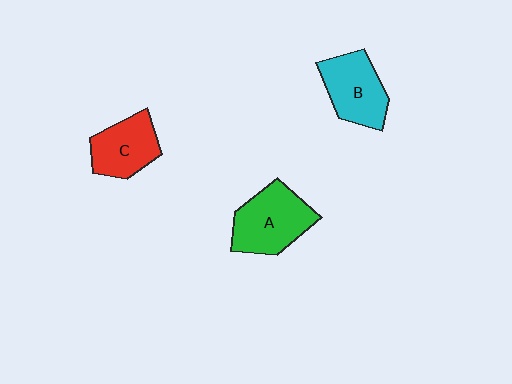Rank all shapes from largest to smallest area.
From largest to smallest: A (green), B (cyan), C (red).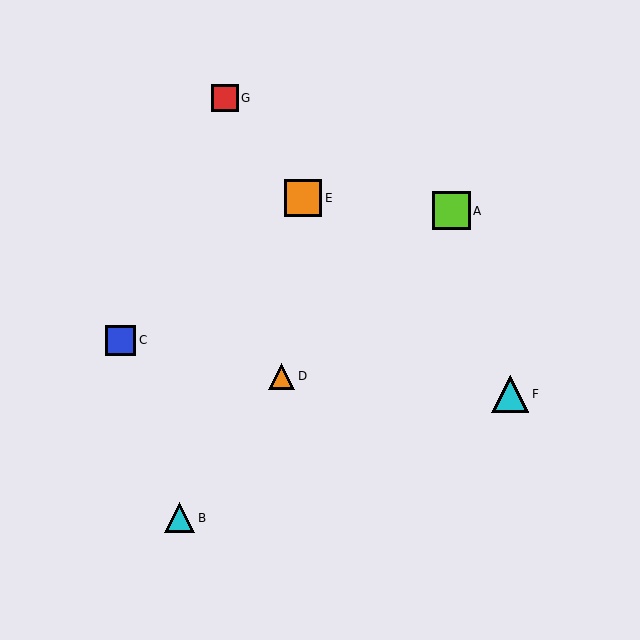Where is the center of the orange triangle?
The center of the orange triangle is at (282, 376).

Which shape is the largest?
The lime square (labeled A) is the largest.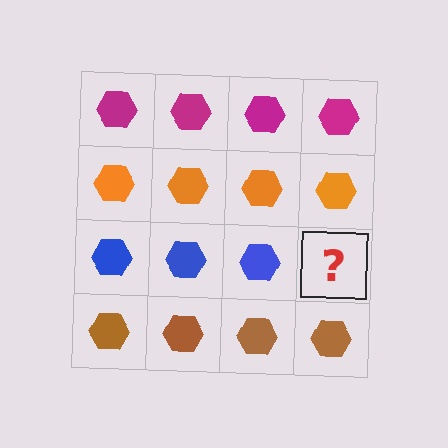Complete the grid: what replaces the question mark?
The question mark should be replaced with a blue hexagon.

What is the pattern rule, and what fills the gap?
The rule is that each row has a consistent color. The gap should be filled with a blue hexagon.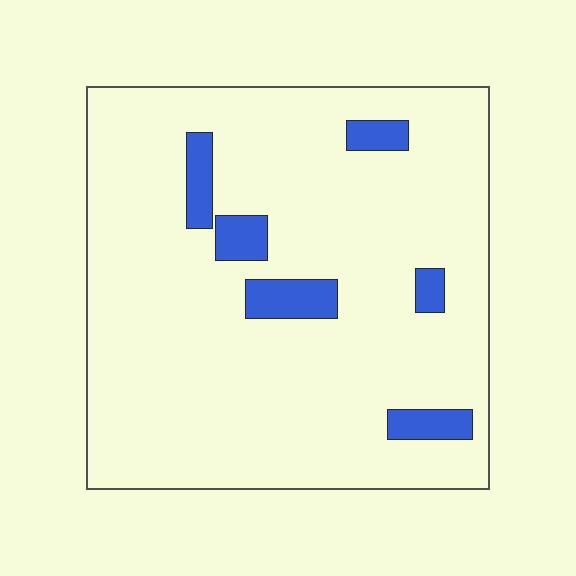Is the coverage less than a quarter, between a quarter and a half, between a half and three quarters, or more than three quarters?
Less than a quarter.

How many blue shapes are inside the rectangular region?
6.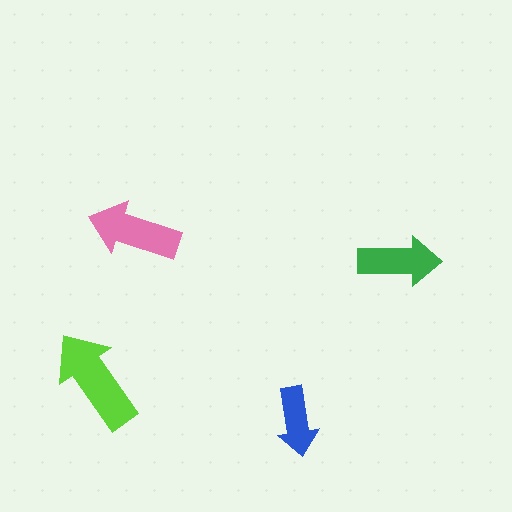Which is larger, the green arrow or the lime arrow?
The lime one.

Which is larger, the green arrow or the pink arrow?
The pink one.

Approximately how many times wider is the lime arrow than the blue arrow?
About 1.5 times wider.